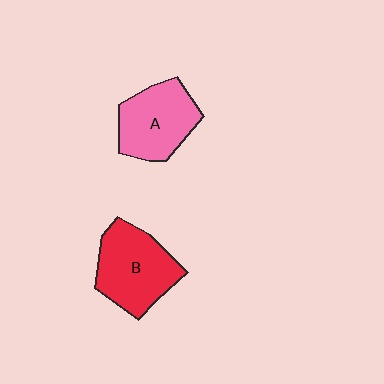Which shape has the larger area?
Shape B (red).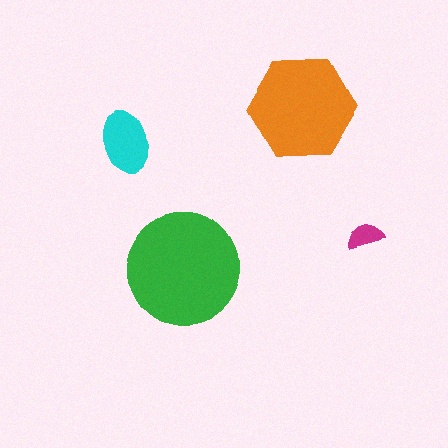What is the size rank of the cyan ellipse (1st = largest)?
3rd.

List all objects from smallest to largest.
The magenta semicircle, the cyan ellipse, the orange hexagon, the green circle.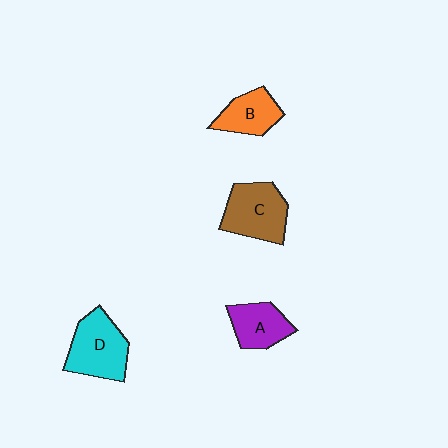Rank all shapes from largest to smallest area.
From largest to smallest: D (cyan), C (brown), A (purple), B (orange).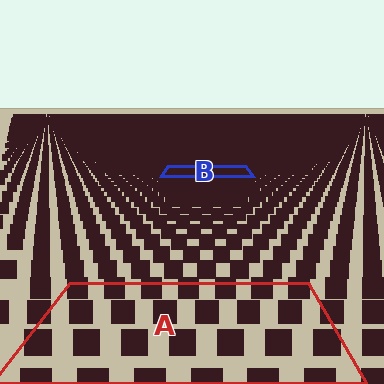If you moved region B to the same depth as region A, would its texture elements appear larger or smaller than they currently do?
They would appear larger. At a closer depth, the same texture elements are projected at a bigger on-screen size.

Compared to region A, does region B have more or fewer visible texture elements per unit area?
Region B has more texture elements per unit area — they are packed more densely because it is farther away.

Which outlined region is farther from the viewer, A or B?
Region B is farther from the viewer — the texture elements inside it appear smaller and more densely packed.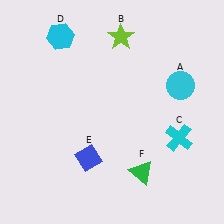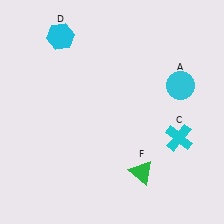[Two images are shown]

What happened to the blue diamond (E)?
The blue diamond (E) was removed in Image 2. It was in the bottom-left area of Image 1.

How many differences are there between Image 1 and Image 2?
There are 2 differences between the two images.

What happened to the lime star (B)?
The lime star (B) was removed in Image 2. It was in the top-right area of Image 1.